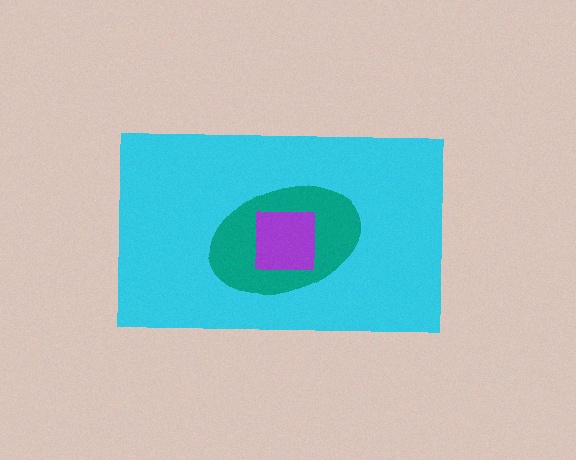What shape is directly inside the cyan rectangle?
The teal ellipse.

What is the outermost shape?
The cyan rectangle.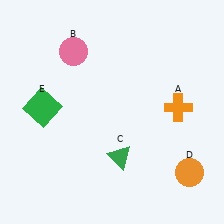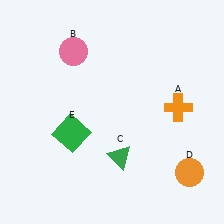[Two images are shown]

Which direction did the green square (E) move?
The green square (E) moved right.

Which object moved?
The green square (E) moved right.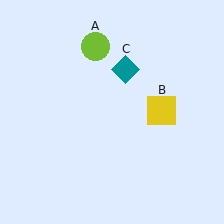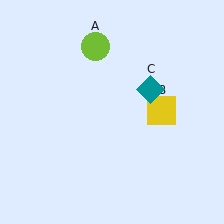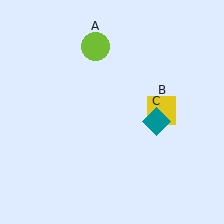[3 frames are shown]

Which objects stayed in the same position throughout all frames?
Lime circle (object A) and yellow square (object B) remained stationary.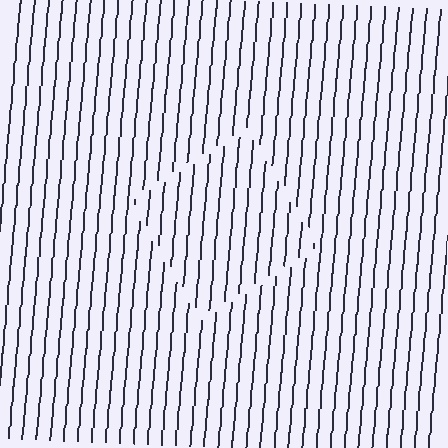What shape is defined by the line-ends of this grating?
An illusory square. The interior of the shape contains the same grating, shifted by half a period — the contour is defined by the phase discontinuity where line-ends from the inner and outer gratings abut.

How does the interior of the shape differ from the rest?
The interior of the shape contains the same grating, shifted by half a period — the contour is defined by the phase discontinuity where line-ends from the inner and outer gratings abut.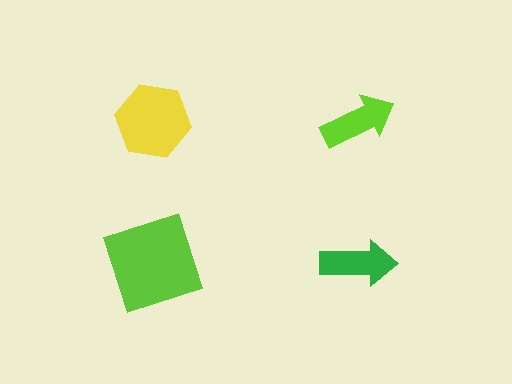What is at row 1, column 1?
A yellow hexagon.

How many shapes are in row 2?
2 shapes.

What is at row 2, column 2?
A green arrow.